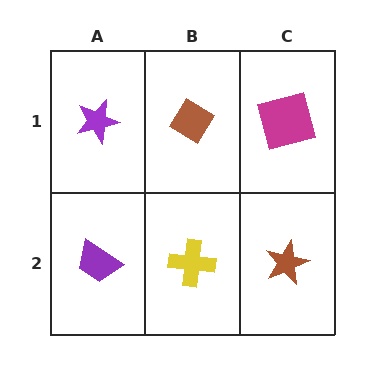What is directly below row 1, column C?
A brown star.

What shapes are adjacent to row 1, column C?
A brown star (row 2, column C), a brown diamond (row 1, column B).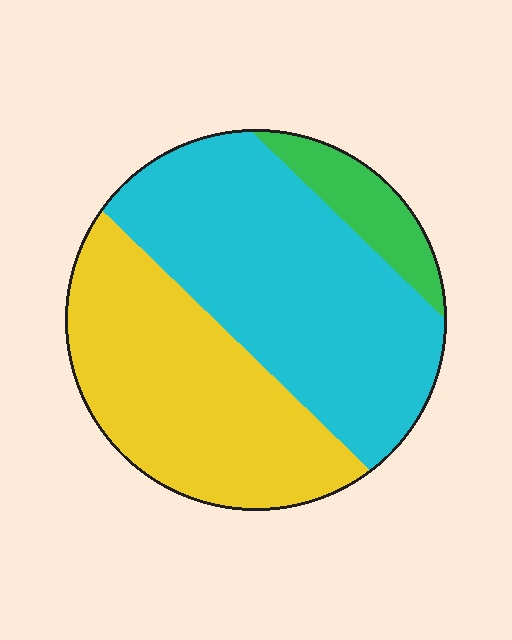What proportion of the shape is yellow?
Yellow covers about 40% of the shape.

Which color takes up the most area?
Cyan, at roughly 50%.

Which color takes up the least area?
Green, at roughly 10%.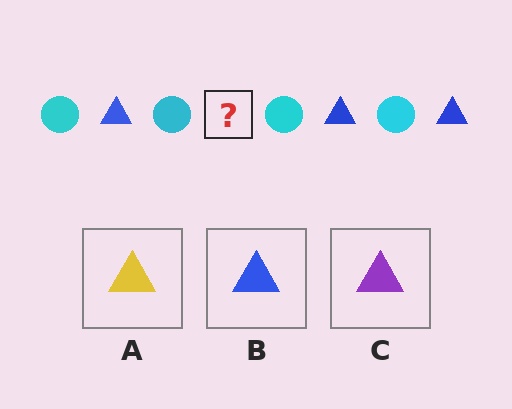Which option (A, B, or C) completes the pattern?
B.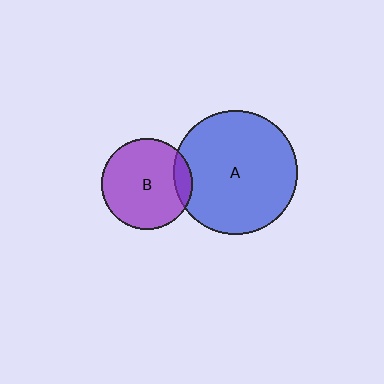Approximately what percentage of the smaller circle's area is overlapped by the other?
Approximately 10%.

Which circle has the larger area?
Circle A (blue).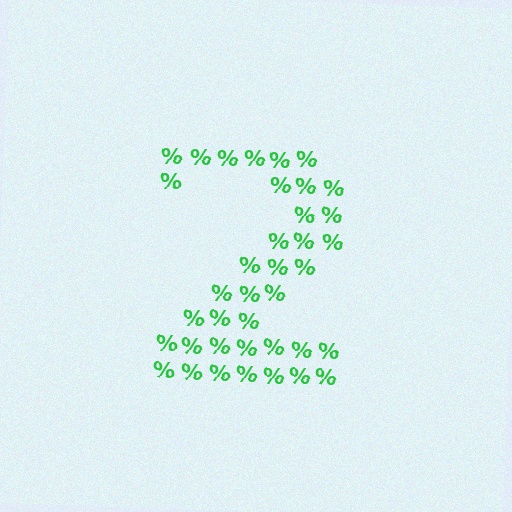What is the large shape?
The large shape is the digit 2.